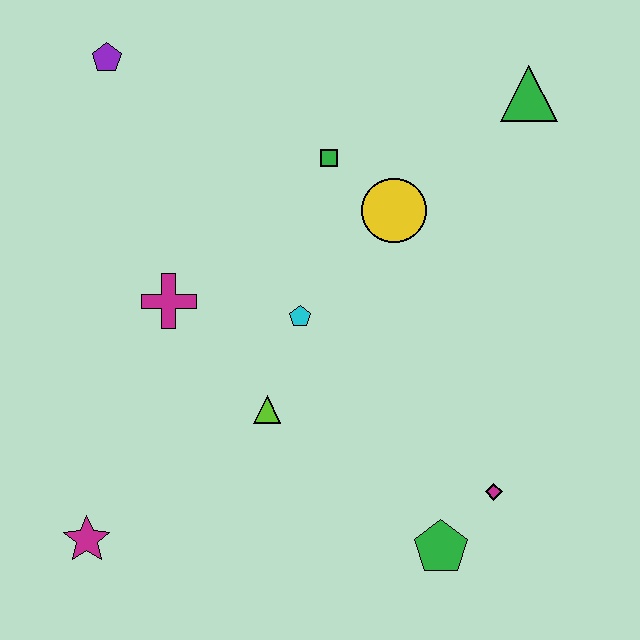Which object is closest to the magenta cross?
The cyan pentagon is closest to the magenta cross.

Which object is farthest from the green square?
The magenta star is farthest from the green square.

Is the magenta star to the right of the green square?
No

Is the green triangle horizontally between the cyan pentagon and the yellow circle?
No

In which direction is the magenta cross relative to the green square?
The magenta cross is to the left of the green square.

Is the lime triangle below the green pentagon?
No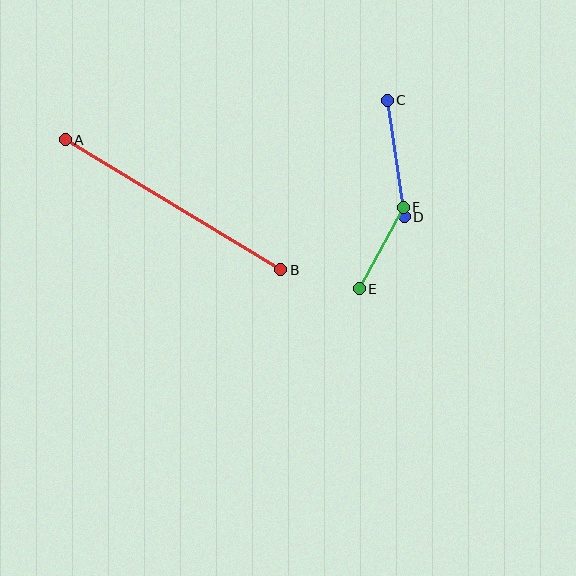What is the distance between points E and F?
The distance is approximately 92 pixels.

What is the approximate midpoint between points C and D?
The midpoint is at approximately (396, 159) pixels.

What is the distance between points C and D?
The distance is approximately 118 pixels.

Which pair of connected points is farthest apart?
Points A and B are farthest apart.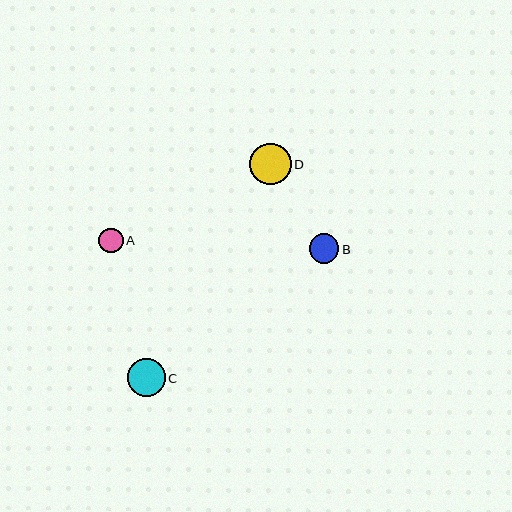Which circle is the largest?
Circle D is the largest with a size of approximately 41 pixels.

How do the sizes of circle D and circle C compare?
Circle D and circle C are approximately the same size.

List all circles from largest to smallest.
From largest to smallest: D, C, B, A.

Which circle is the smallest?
Circle A is the smallest with a size of approximately 25 pixels.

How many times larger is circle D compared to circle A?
Circle D is approximately 1.7 times the size of circle A.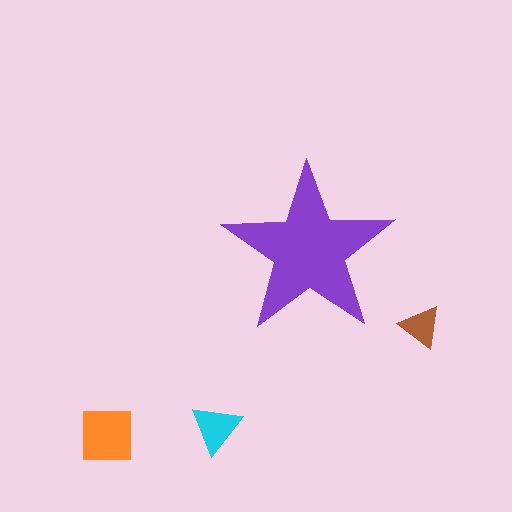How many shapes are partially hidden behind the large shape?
0 shapes are partially hidden.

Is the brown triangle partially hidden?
No, the brown triangle is fully visible.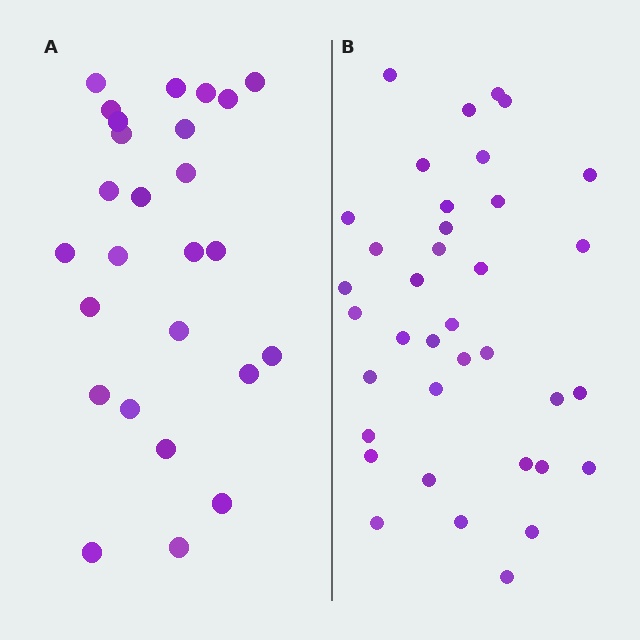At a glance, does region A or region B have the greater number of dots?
Region B (the right region) has more dots.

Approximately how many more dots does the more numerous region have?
Region B has roughly 12 or so more dots than region A.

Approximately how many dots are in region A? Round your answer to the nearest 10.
About 30 dots. (The exact count is 26, which rounds to 30.)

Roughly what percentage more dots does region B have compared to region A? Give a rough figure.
About 40% more.